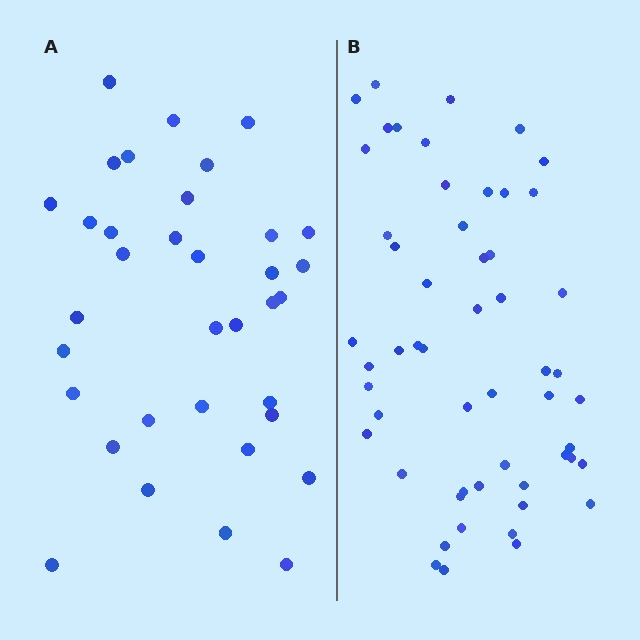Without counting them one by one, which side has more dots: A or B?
Region B (the right region) has more dots.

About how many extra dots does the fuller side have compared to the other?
Region B has approximately 20 more dots than region A.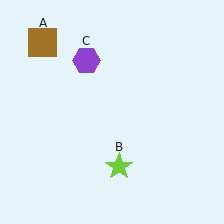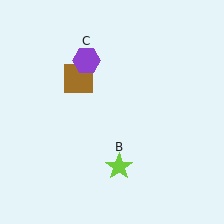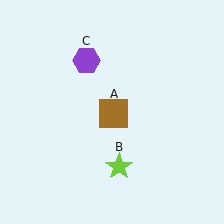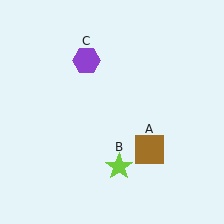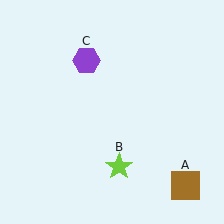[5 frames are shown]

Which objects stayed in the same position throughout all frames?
Lime star (object B) and purple hexagon (object C) remained stationary.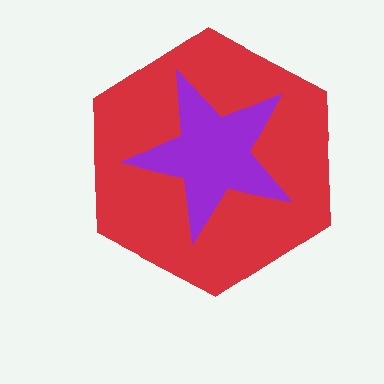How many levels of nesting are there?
2.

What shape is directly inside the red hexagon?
The purple star.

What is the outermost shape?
The red hexagon.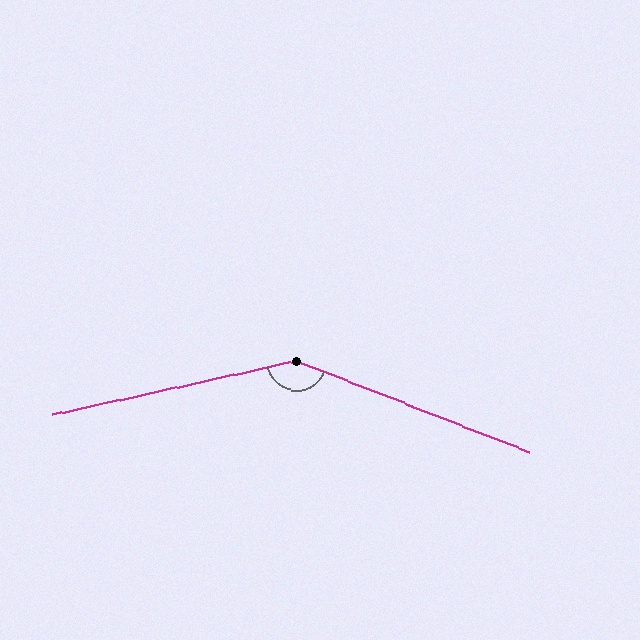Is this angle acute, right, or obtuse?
It is obtuse.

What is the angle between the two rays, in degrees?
Approximately 146 degrees.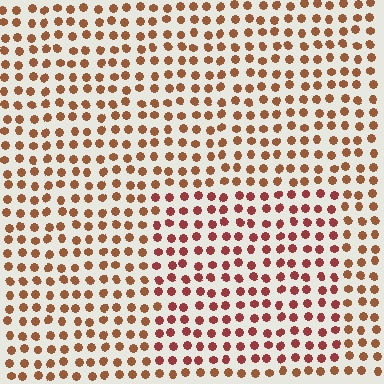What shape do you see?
I see a rectangle.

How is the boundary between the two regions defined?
The boundary is defined purely by a slight shift in hue (about 26 degrees). Spacing, size, and orientation are identical on both sides.